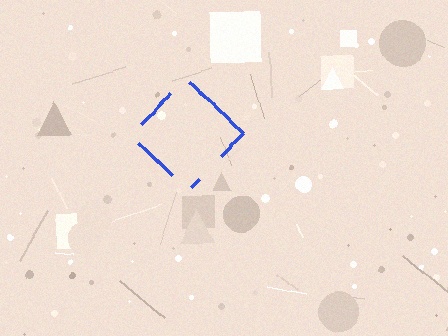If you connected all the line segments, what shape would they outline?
They would outline a diamond.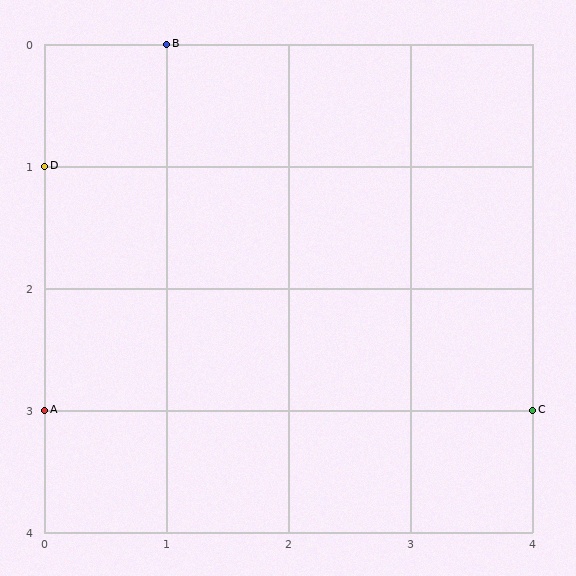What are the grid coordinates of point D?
Point D is at grid coordinates (0, 1).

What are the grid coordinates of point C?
Point C is at grid coordinates (4, 3).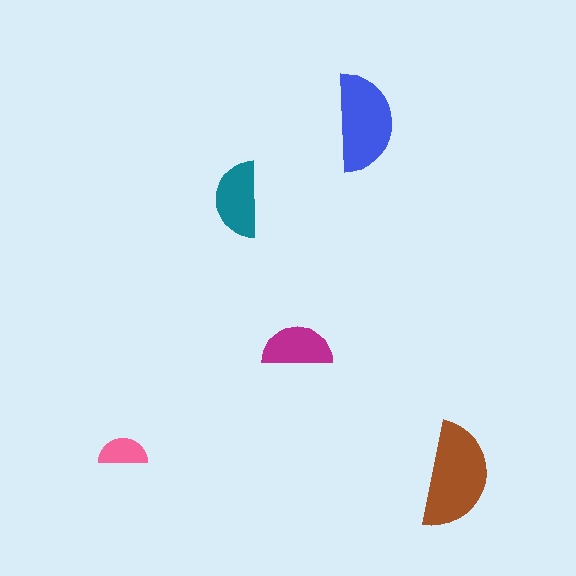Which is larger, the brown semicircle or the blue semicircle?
The brown one.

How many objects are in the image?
There are 5 objects in the image.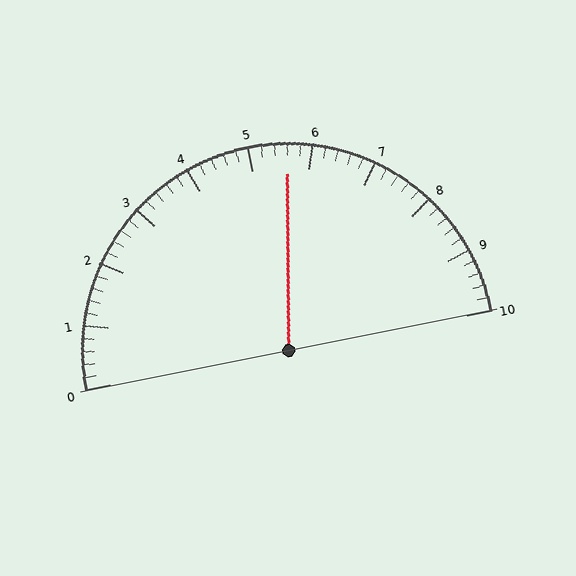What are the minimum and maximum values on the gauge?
The gauge ranges from 0 to 10.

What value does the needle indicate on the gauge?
The needle indicates approximately 5.6.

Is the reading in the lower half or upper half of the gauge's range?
The reading is in the upper half of the range (0 to 10).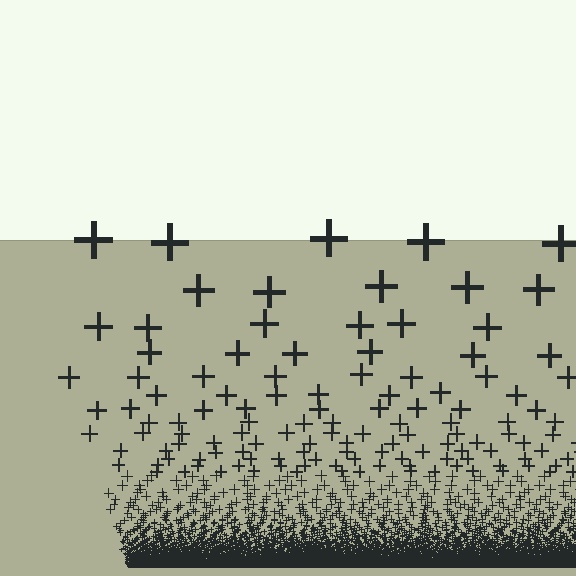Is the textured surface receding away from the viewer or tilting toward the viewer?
The surface appears to tilt toward the viewer. Texture elements get larger and sparser toward the top.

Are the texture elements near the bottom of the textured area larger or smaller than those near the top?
Smaller. The gradient is inverted — elements near the bottom are smaller and denser.